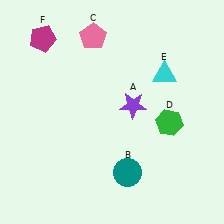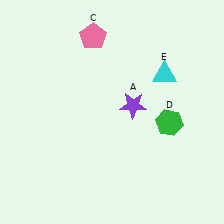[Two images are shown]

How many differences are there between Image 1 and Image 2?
There are 2 differences between the two images.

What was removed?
The teal circle (B), the magenta pentagon (F) were removed in Image 2.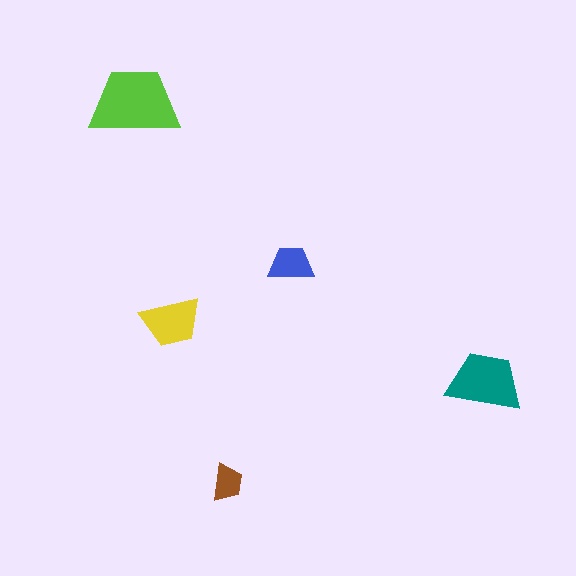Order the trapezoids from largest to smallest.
the lime one, the teal one, the yellow one, the blue one, the brown one.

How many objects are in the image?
There are 5 objects in the image.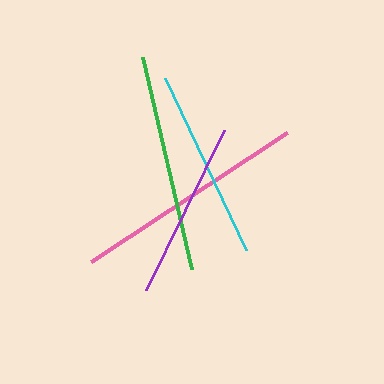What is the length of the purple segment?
The purple segment is approximately 178 pixels long.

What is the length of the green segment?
The green segment is approximately 218 pixels long.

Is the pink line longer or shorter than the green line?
The pink line is longer than the green line.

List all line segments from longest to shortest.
From longest to shortest: pink, green, cyan, purple.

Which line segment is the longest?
The pink line is the longest at approximately 235 pixels.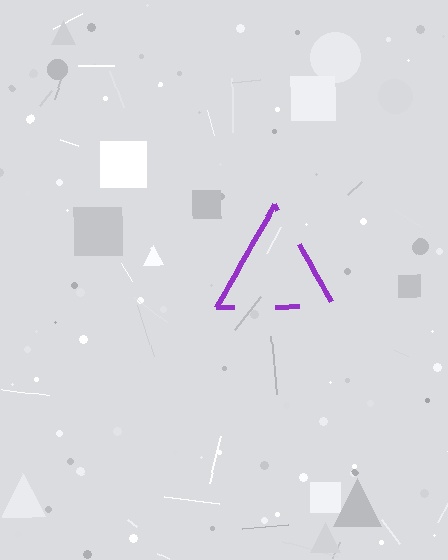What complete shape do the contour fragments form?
The contour fragments form a triangle.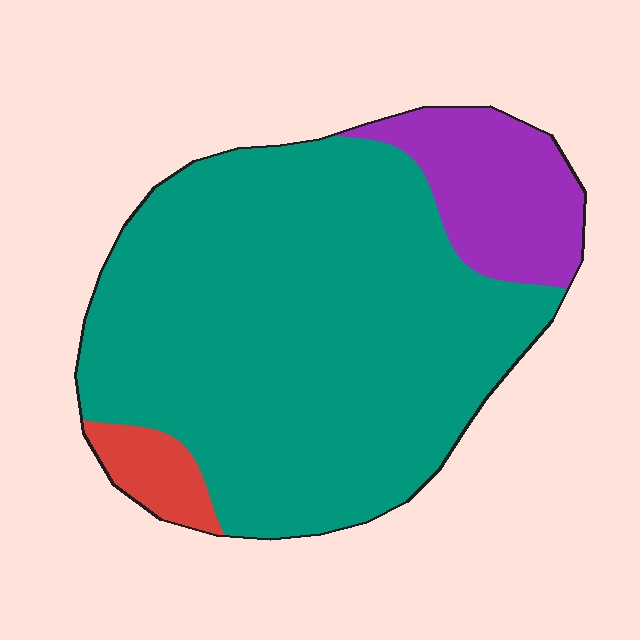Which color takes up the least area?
Red, at roughly 5%.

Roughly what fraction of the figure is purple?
Purple covers 15% of the figure.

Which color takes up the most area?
Teal, at roughly 80%.